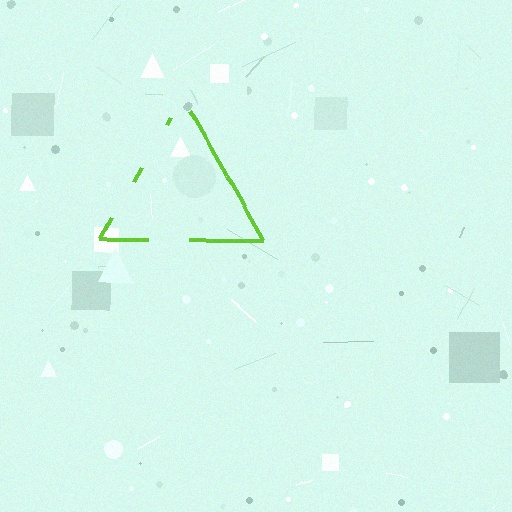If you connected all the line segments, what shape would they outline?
They would outline a triangle.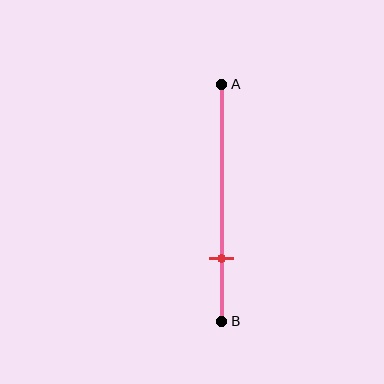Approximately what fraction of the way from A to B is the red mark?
The red mark is approximately 75% of the way from A to B.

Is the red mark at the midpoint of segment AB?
No, the mark is at about 75% from A, not at the 50% midpoint.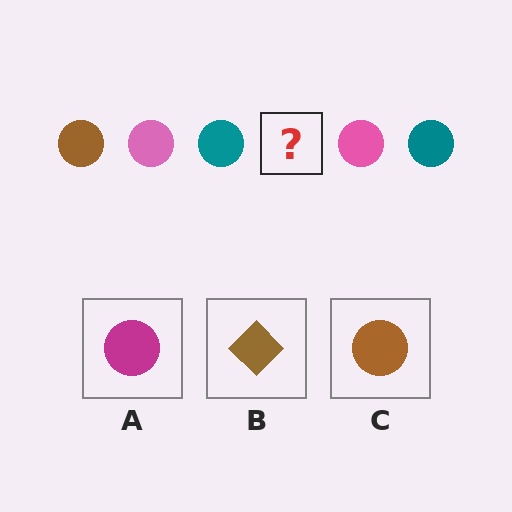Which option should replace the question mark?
Option C.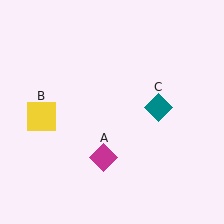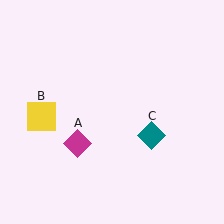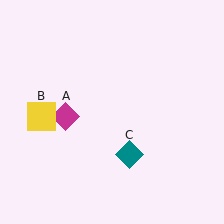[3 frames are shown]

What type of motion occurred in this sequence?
The magenta diamond (object A), teal diamond (object C) rotated clockwise around the center of the scene.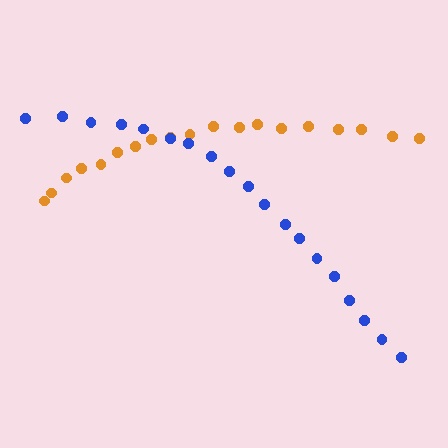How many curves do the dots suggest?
There are 2 distinct paths.